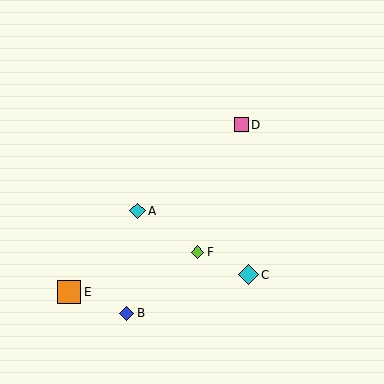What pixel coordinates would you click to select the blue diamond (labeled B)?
Click at (127, 313) to select the blue diamond B.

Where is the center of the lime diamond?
The center of the lime diamond is at (197, 252).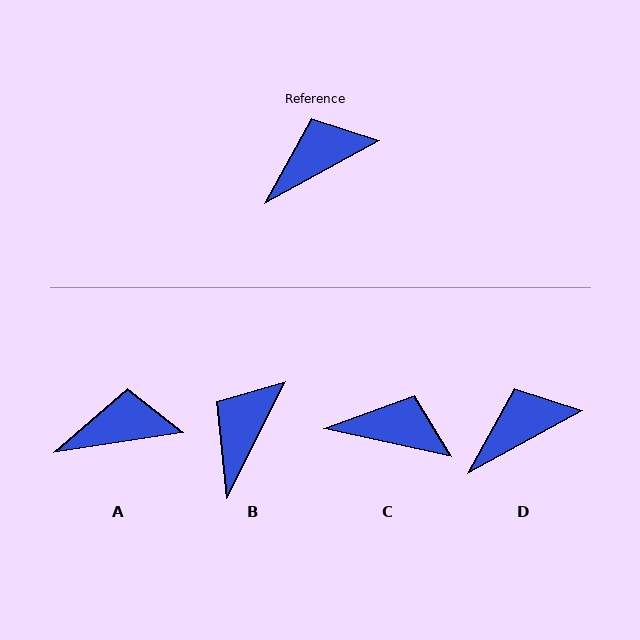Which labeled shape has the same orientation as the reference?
D.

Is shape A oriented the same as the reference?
No, it is off by about 20 degrees.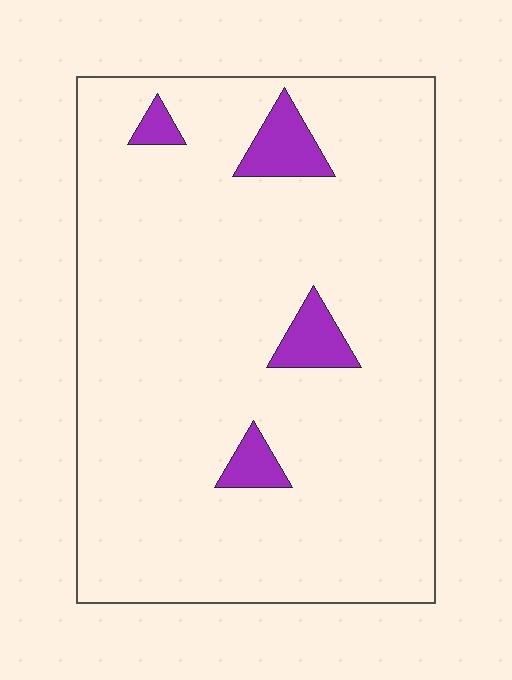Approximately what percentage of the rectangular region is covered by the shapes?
Approximately 5%.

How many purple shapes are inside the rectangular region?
4.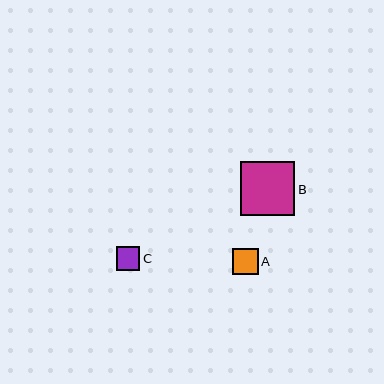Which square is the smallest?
Square C is the smallest with a size of approximately 24 pixels.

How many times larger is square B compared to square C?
Square B is approximately 2.3 times the size of square C.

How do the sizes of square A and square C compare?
Square A and square C are approximately the same size.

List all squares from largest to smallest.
From largest to smallest: B, A, C.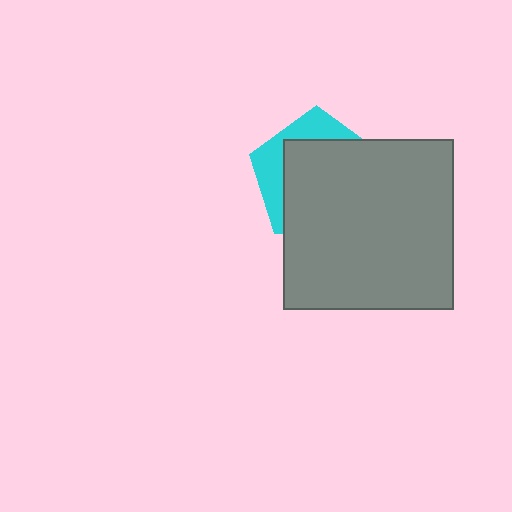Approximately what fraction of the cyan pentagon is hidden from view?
Roughly 69% of the cyan pentagon is hidden behind the gray square.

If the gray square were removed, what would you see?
You would see the complete cyan pentagon.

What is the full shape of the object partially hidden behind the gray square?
The partially hidden object is a cyan pentagon.